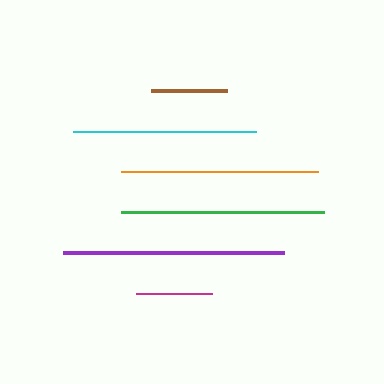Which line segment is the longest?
The purple line is the longest at approximately 220 pixels.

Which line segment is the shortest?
The brown line is the shortest at approximately 76 pixels.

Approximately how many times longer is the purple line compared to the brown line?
The purple line is approximately 2.9 times the length of the brown line.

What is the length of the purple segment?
The purple segment is approximately 220 pixels long.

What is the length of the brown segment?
The brown segment is approximately 76 pixels long.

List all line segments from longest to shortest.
From longest to shortest: purple, green, orange, cyan, magenta, brown.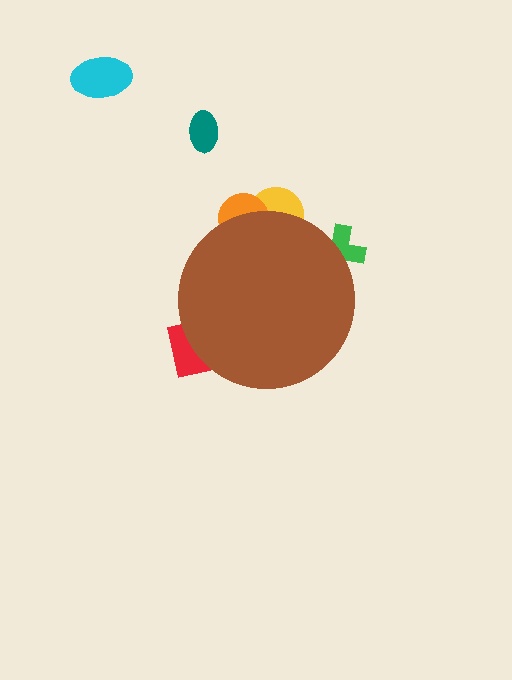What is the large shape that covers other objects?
A brown circle.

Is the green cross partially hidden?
Yes, the green cross is partially hidden behind the brown circle.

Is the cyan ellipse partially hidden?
No, the cyan ellipse is fully visible.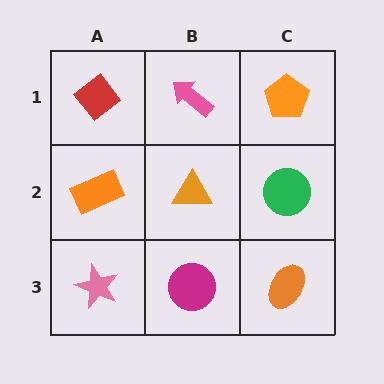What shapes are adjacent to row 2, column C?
An orange pentagon (row 1, column C), an orange ellipse (row 3, column C), an orange triangle (row 2, column B).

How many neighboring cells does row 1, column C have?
2.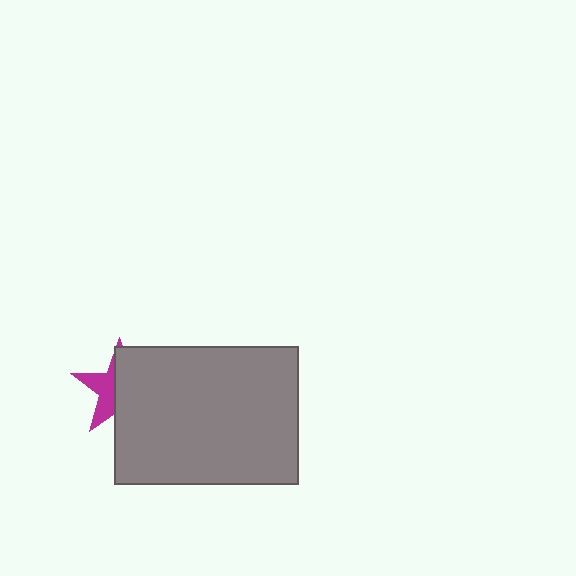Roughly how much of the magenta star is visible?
A small part of it is visible (roughly 39%).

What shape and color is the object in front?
The object in front is a gray rectangle.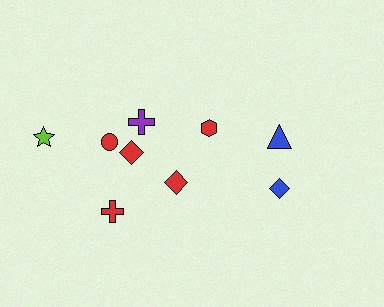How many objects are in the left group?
There are 6 objects.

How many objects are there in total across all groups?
There are 9 objects.